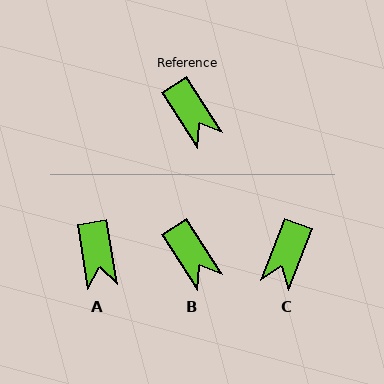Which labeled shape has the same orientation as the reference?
B.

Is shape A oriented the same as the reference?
No, it is off by about 24 degrees.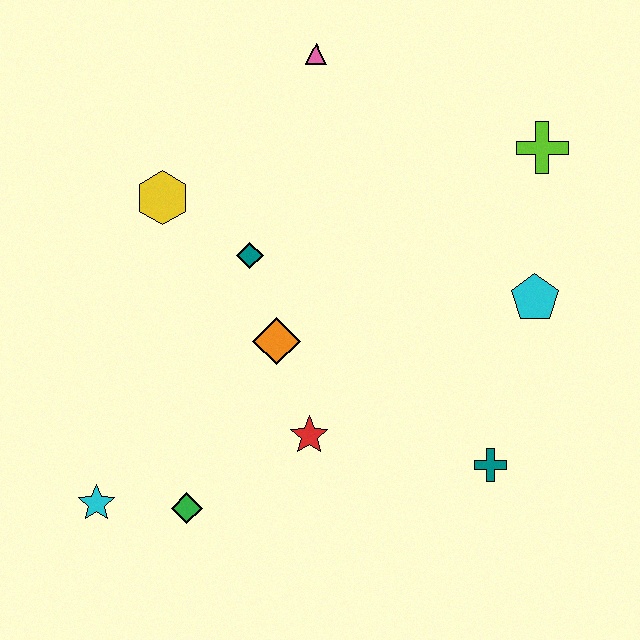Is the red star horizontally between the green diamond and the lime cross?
Yes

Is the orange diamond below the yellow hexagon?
Yes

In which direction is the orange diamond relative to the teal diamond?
The orange diamond is below the teal diamond.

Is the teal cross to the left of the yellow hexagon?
No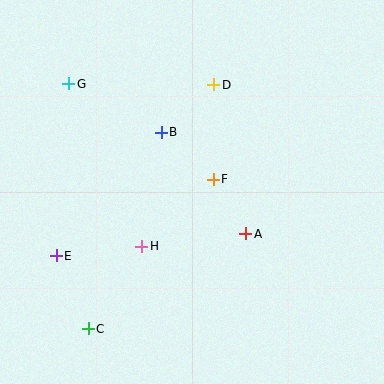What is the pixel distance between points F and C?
The distance between F and C is 195 pixels.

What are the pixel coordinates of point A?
Point A is at (246, 234).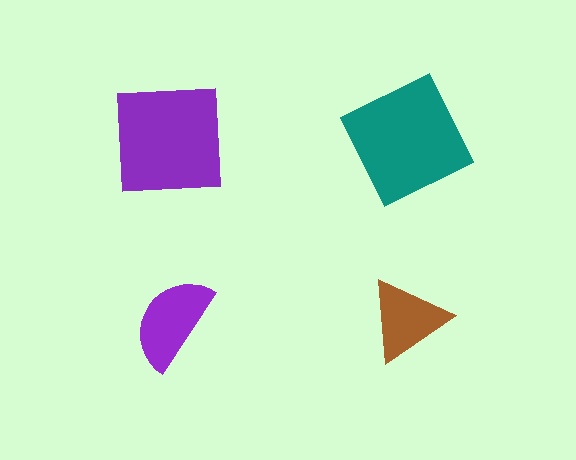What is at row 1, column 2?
A teal square.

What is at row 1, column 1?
A purple square.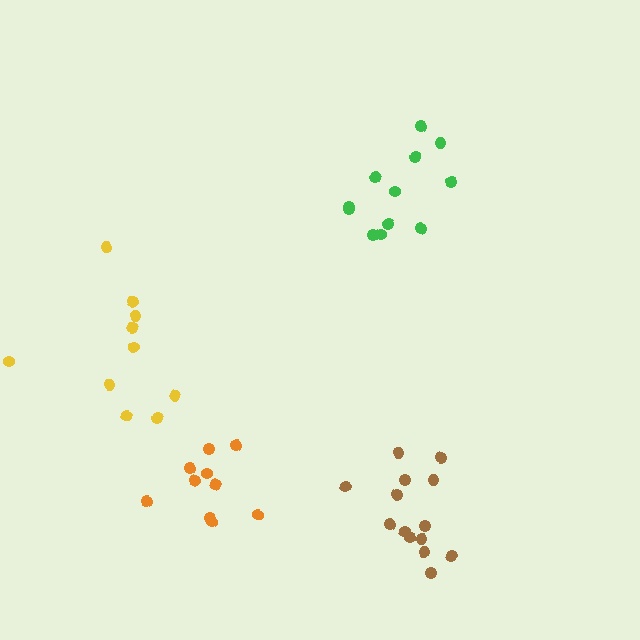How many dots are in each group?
Group 1: 10 dots, Group 2: 12 dots, Group 3: 10 dots, Group 4: 14 dots (46 total).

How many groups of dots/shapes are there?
There are 4 groups.